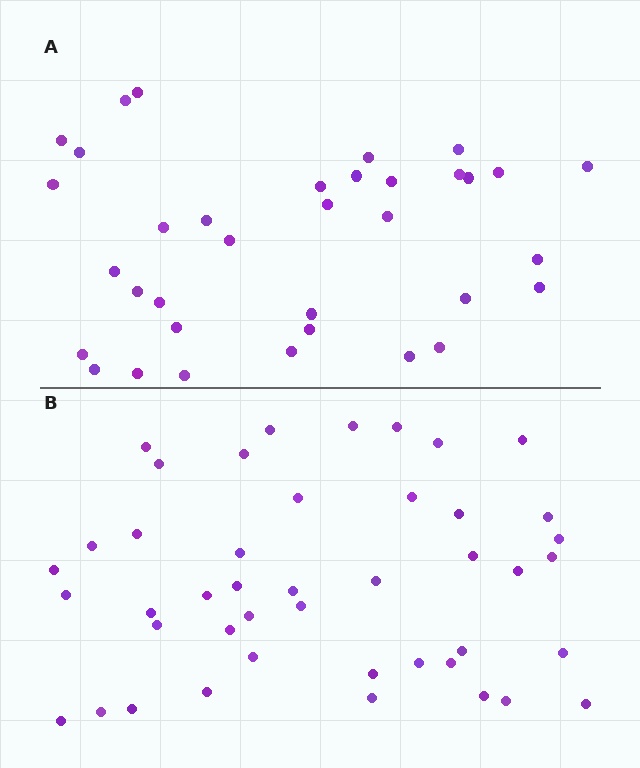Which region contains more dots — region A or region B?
Region B (the bottom region) has more dots.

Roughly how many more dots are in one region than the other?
Region B has roughly 8 or so more dots than region A.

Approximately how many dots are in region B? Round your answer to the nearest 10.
About 40 dots. (The exact count is 44, which rounds to 40.)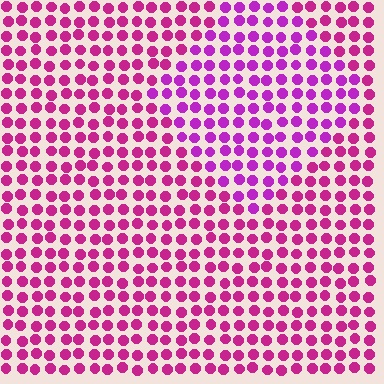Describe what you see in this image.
The image is filled with small magenta elements in a uniform arrangement. A diamond-shaped region is visible where the elements are tinted to a slightly different hue, forming a subtle color boundary.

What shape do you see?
I see a diamond.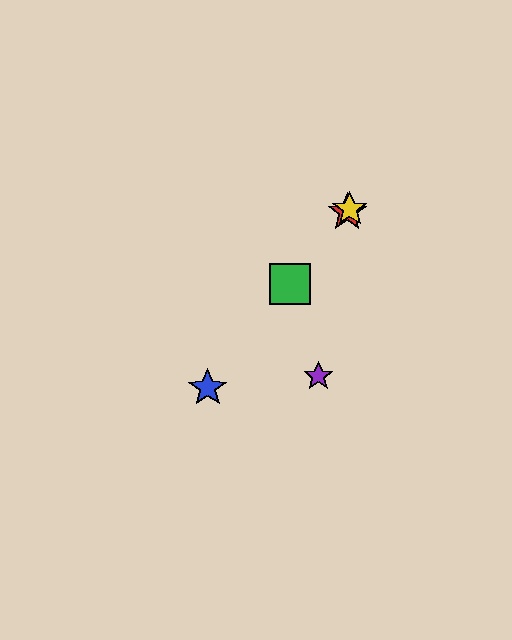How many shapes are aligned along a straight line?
4 shapes (the red star, the blue star, the green square, the yellow star) are aligned along a straight line.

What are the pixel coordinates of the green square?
The green square is at (290, 284).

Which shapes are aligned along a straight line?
The red star, the blue star, the green square, the yellow star are aligned along a straight line.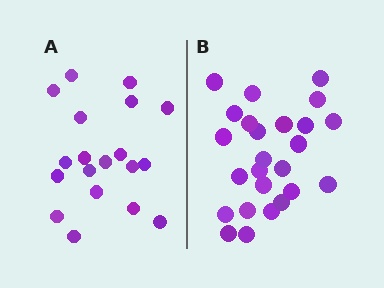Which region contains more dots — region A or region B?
Region B (the right region) has more dots.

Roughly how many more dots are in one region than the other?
Region B has about 6 more dots than region A.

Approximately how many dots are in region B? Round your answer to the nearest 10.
About 20 dots. (The exact count is 25, which rounds to 20.)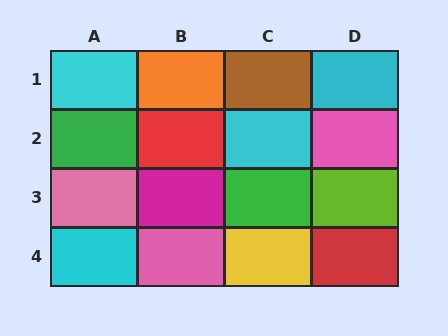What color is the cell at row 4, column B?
Pink.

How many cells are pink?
3 cells are pink.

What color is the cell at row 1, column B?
Orange.